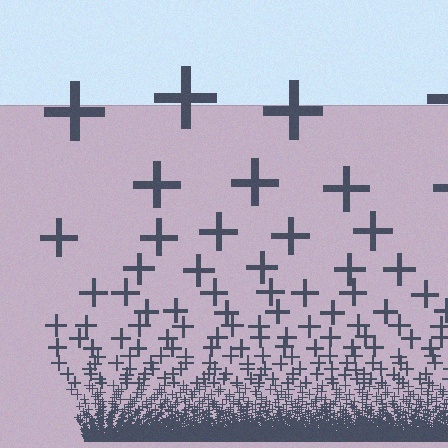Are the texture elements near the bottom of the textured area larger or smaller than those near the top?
Smaller. The gradient is inverted — elements near the bottom are smaller and denser.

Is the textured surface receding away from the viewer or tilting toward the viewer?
The surface appears to tilt toward the viewer. Texture elements get larger and sparser toward the top.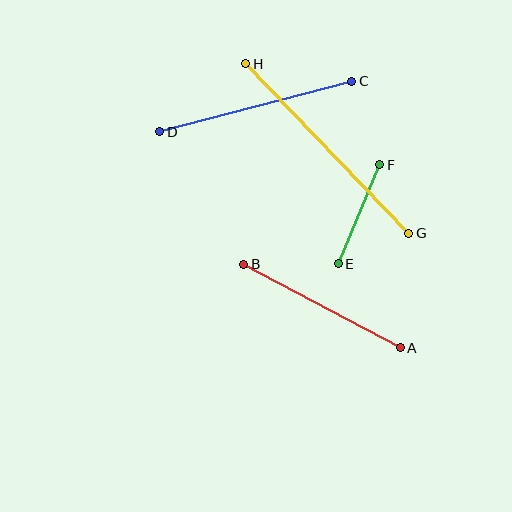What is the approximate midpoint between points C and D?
The midpoint is at approximately (256, 107) pixels.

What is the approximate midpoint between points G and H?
The midpoint is at approximately (327, 149) pixels.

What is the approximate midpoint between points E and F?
The midpoint is at approximately (359, 214) pixels.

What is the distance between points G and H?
The distance is approximately 235 pixels.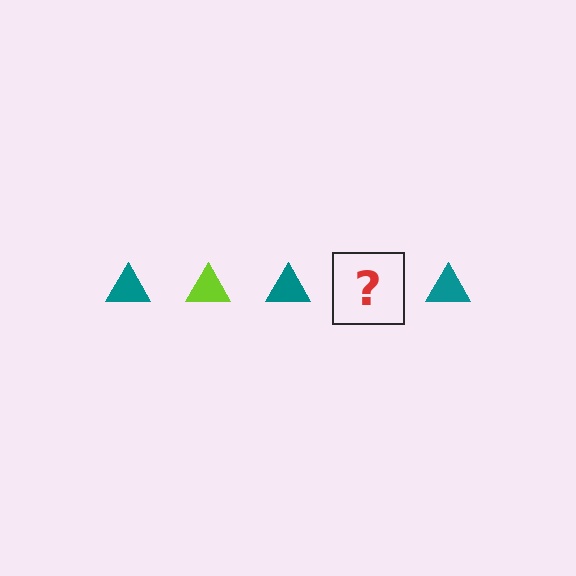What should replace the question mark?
The question mark should be replaced with a lime triangle.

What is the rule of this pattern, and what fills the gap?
The rule is that the pattern cycles through teal, lime triangles. The gap should be filled with a lime triangle.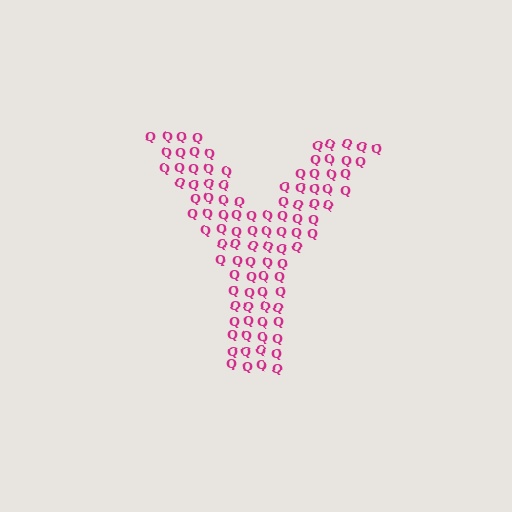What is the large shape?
The large shape is the letter Y.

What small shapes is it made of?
It is made of small letter Q's.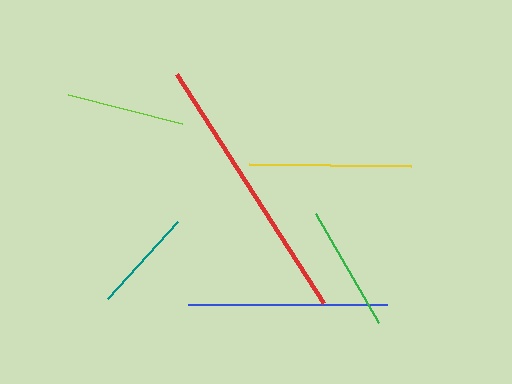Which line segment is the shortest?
The teal line is the shortest at approximately 103 pixels.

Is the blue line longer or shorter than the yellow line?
The blue line is longer than the yellow line.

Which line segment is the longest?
The red line is the longest at approximately 273 pixels.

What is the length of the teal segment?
The teal segment is approximately 103 pixels long.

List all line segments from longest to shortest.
From longest to shortest: red, blue, yellow, green, lime, teal.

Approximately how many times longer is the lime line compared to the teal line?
The lime line is approximately 1.1 times the length of the teal line.